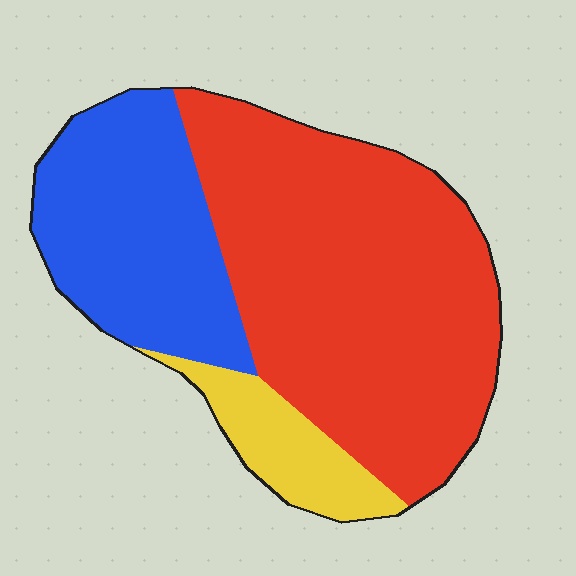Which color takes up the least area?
Yellow, at roughly 10%.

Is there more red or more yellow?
Red.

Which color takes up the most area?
Red, at roughly 60%.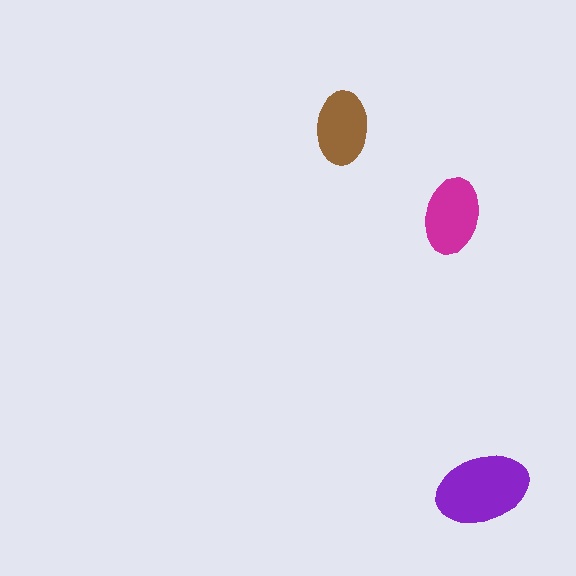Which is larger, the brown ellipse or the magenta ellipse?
The magenta one.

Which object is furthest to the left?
The brown ellipse is leftmost.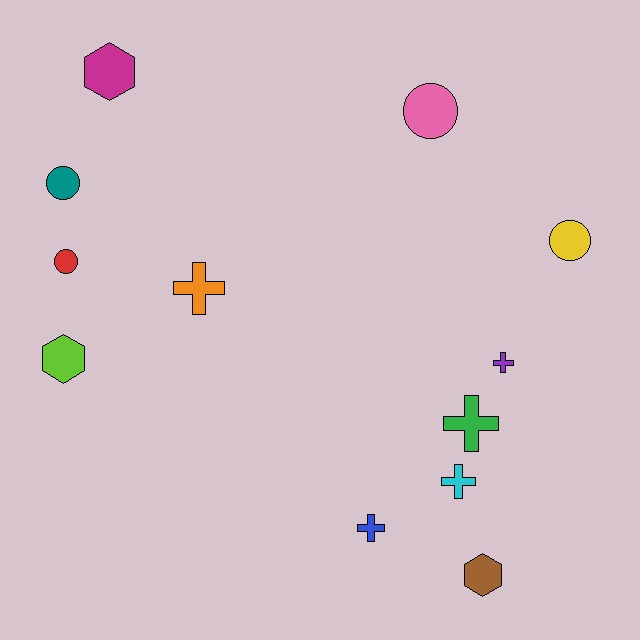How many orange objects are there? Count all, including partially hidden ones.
There is 1 orange object.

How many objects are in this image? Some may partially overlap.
There are 12 objects.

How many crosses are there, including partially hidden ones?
There are 5 crosses.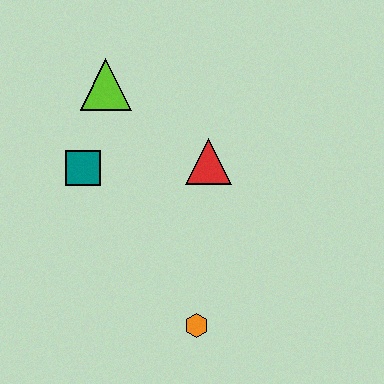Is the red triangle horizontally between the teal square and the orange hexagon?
No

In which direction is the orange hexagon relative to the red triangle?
The orange hexagon is below the red triangle.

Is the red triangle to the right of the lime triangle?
Yes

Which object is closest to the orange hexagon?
The red triangle is closest to the orange hexagon.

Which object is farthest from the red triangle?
The orange hexagon is farthest from the red triangle.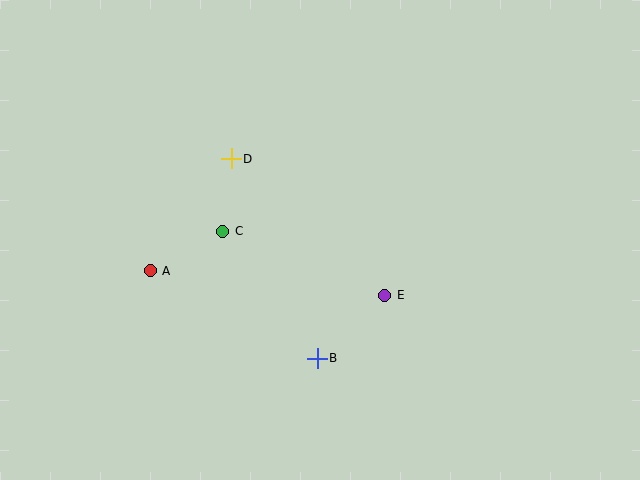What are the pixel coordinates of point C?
Point C is at (223, 231).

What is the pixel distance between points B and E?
The distance between B and E is 92 pixels.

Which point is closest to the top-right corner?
Point E is closest to the top-right corner.